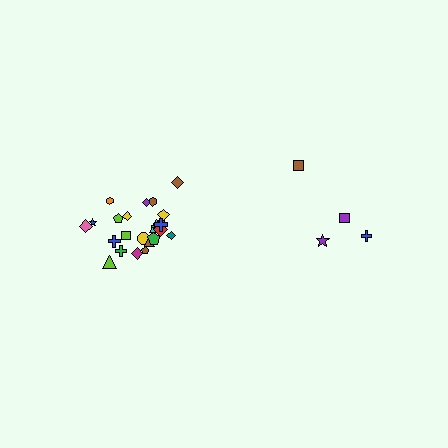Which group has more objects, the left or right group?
The left group.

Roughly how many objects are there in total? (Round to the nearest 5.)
Roughly 30 objects in total.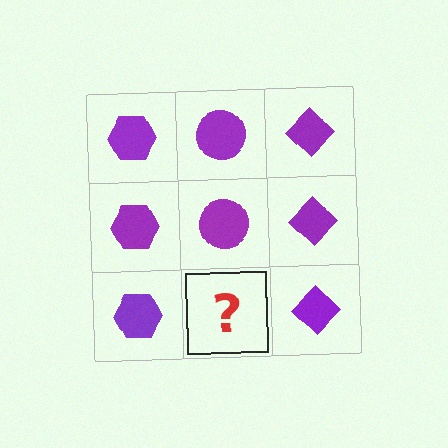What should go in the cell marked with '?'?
The missing cell should contain a purple circle.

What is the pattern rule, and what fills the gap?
The rule is that each column has a consistent shape. The gap should be filled with a purple circle.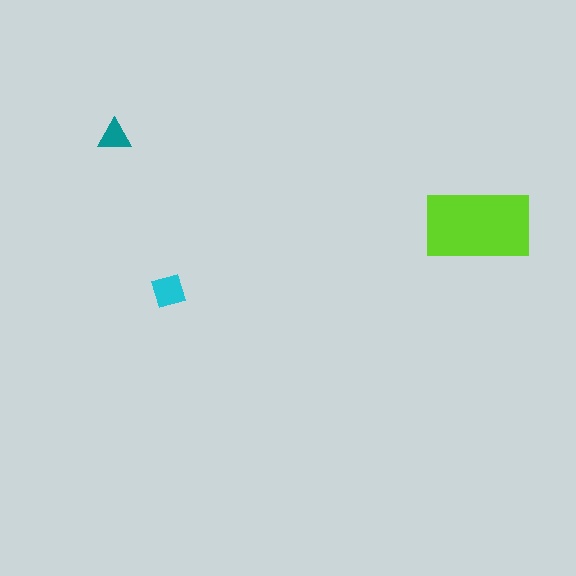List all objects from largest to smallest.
The lime rectangle, the cyan diamond, the teal triangle.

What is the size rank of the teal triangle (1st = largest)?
3rd.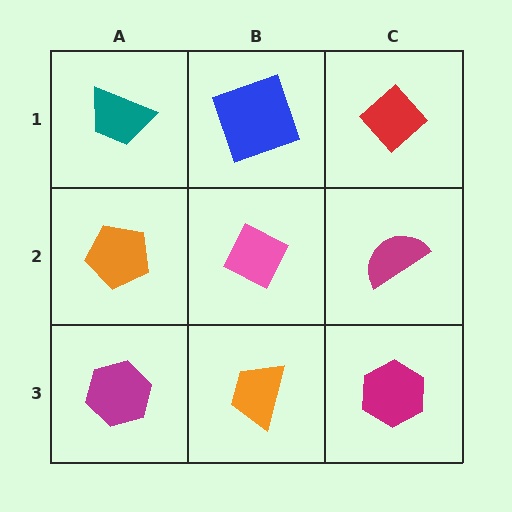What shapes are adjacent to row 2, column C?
A red diamond (row 1, column C), a magenta hexagon (row 3, column C), a pink diamond (row 2, column B).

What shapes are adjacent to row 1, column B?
A pink diamond (row 2, column B), a teal trapezoid (row 1, column A), a red diamond (row 1, column C).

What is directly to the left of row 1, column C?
A blue square.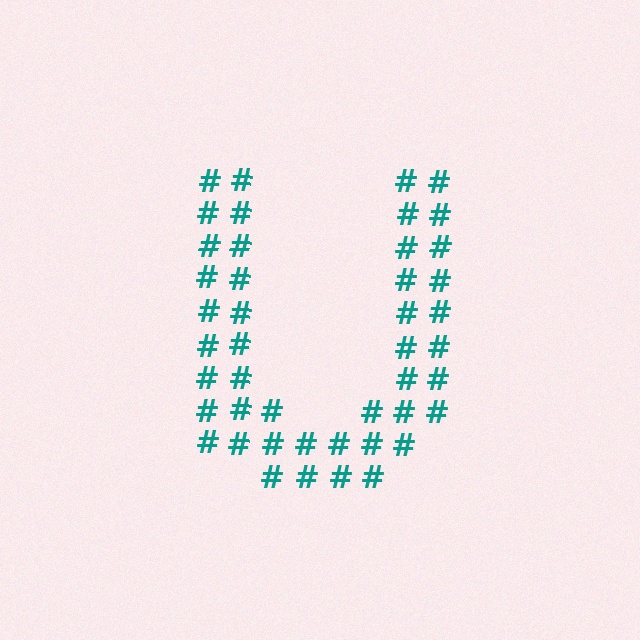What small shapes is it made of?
It is made of small hash symbols.